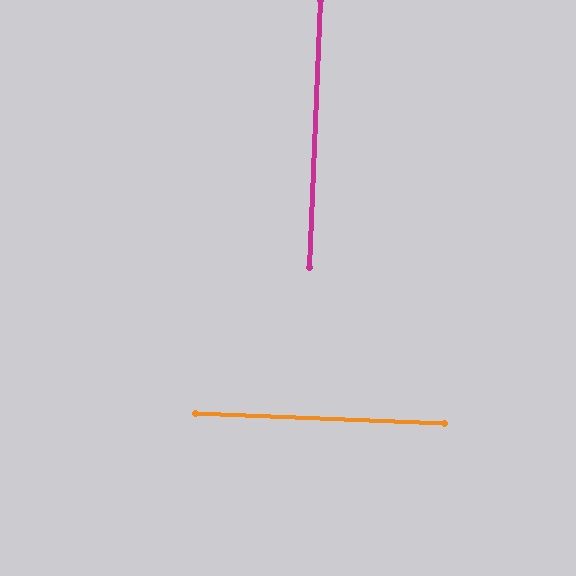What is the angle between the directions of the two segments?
Approximately 90 degrees.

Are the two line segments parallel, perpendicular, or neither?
Perpendicular — they meet at approximately 90°.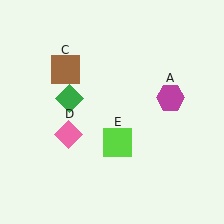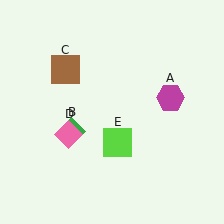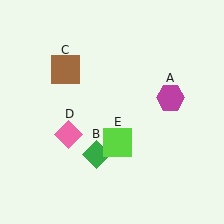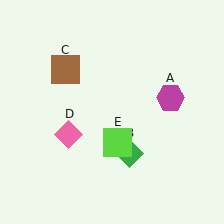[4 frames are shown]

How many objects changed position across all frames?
1 object changed position: green diamond (object B).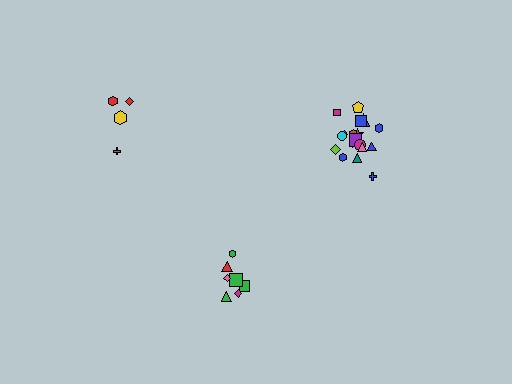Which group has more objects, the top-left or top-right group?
The top-right group.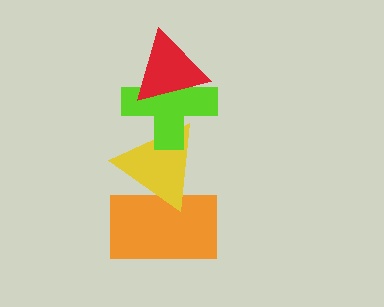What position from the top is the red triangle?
The red triangle is 1st from the top.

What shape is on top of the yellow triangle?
The lime cross is on top of the yellow triangle.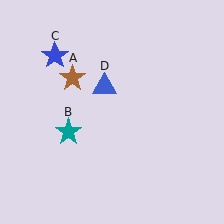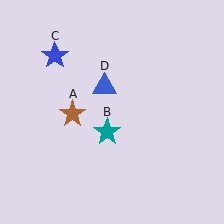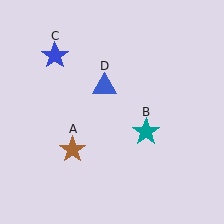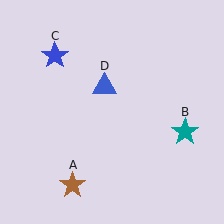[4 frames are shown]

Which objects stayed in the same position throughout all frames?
Blue star (object C) and blue triangle (object D) remained stationary.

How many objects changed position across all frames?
2 objects changed position: brown star (object A), teal star (object B).